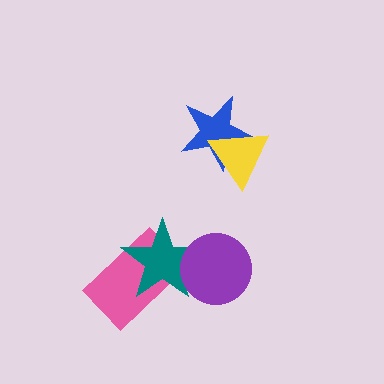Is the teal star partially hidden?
Yes, it is partially covered by another shape.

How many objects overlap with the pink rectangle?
1 object overlaps with the pink rectangle.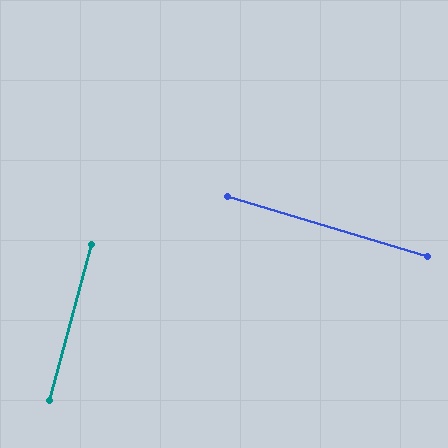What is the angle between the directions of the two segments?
Approximately 88 degrees.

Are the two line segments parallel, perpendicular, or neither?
Perpendicular — they meet at approximately 88°.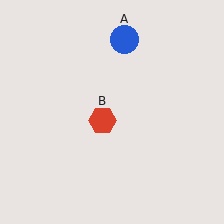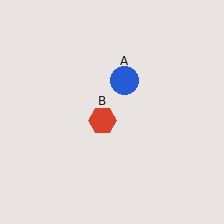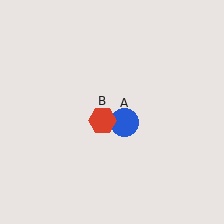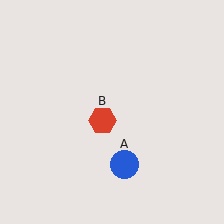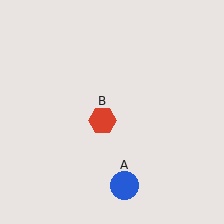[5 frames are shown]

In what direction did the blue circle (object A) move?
The blue circle (object A) moved down.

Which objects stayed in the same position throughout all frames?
Red hexagon (object B) remained stationary.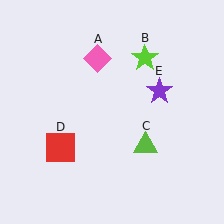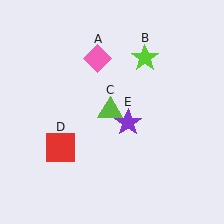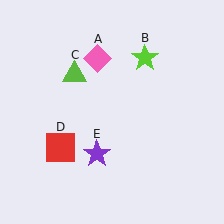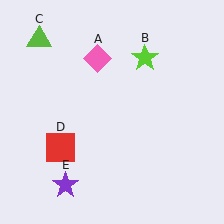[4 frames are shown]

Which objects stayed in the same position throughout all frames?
Pink diamond (object A) and lime star (object B) and red square (object D) remained stationary.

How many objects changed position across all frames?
2 objects changed position: lime triangle (object C), purple star (object E).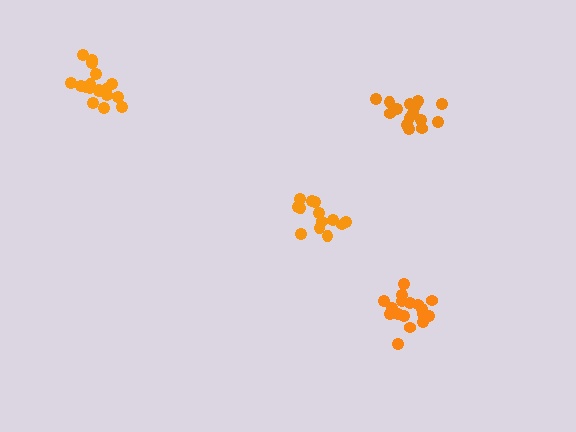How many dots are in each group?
Group 1: 16 dots, Group 2: 17 dots, Group 3: 18 dots, Group 4: 13 dots (64 total).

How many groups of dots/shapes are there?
There are 4 groups.